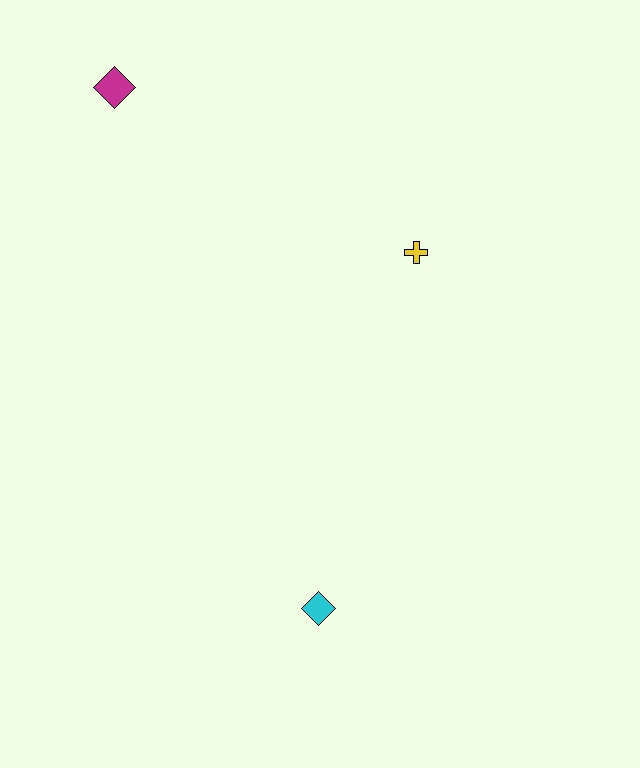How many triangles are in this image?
There are no triangles.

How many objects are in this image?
There are 3 objects.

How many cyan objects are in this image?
There is 1 cyan object.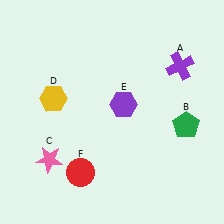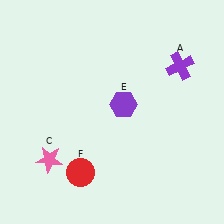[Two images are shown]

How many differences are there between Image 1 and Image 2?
There are 2 differences between the two images.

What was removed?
The yellow hexagon (D), the green pentagon (B) were removed in Image 2.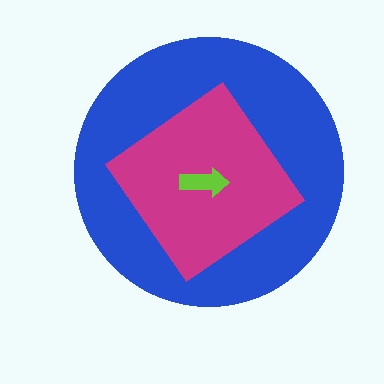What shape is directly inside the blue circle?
The magenta diamond.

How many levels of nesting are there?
3.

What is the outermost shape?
The blue circle.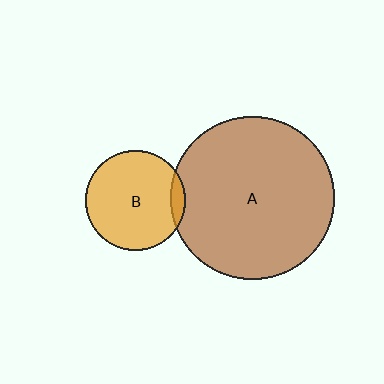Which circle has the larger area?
Circle A (brown).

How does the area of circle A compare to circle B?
Approximately 2.7 times.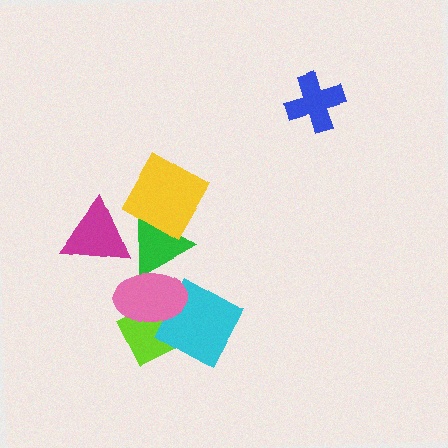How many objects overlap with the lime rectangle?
2 objects overlap with the lime rectangle.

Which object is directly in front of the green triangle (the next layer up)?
The magenta triangle is directly in front of the green triangle.